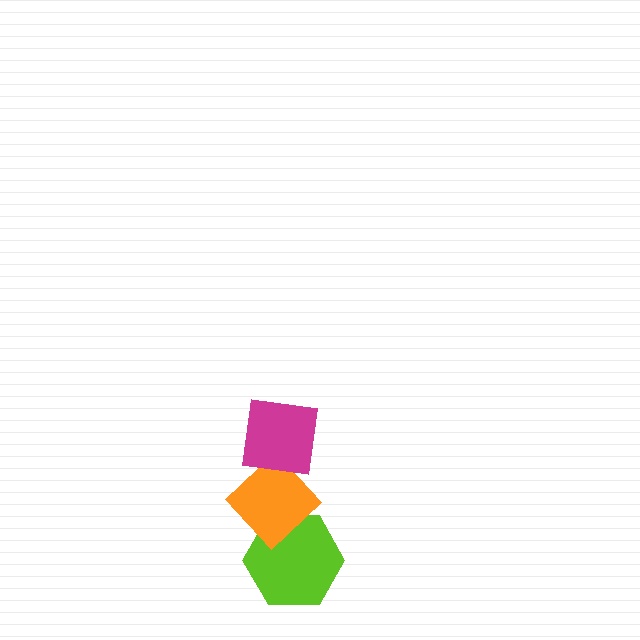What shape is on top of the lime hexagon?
The orange diamond is on top of the lime hexagon.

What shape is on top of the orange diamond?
The magenta square is on top of the orange diamond.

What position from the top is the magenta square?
The magenta square is 1st from the top.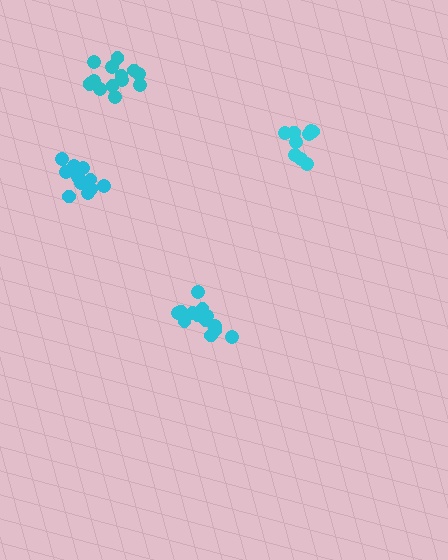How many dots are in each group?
Group 1: 14 dots, Group 2: 9 dots, Group 3: 13 dots, Group 4: 13 dots (49 total).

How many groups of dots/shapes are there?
There are 4 groups.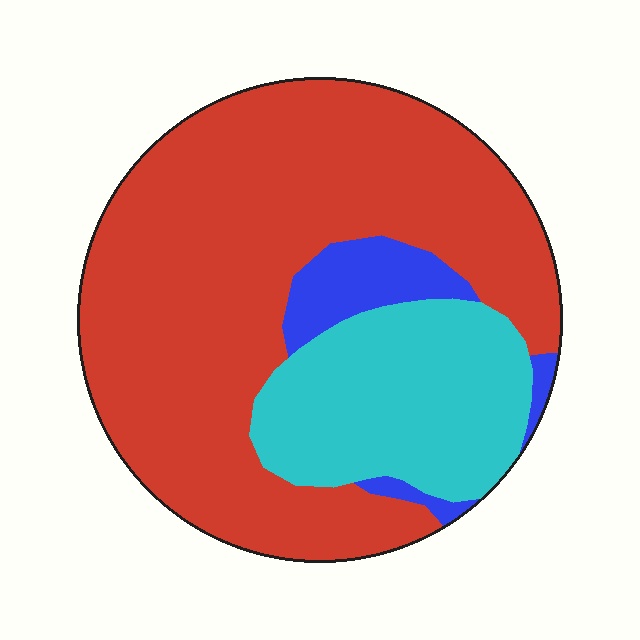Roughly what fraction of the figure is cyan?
Cyan covers 24% of the figure.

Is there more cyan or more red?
Red.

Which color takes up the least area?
Blue, at roughly 10%.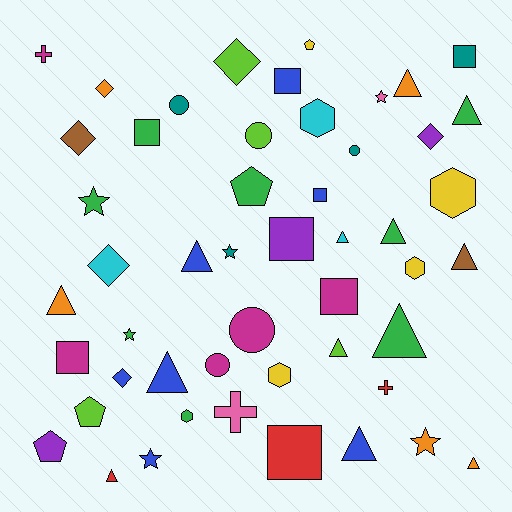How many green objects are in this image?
There are 8 green objects.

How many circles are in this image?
There are 5 circles.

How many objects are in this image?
There are 50 objects.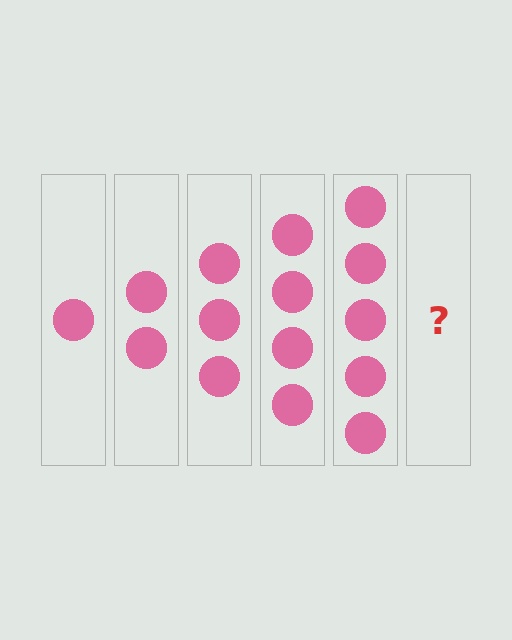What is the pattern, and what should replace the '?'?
The pattern is that each step adds one more circle. The '?' should be 6 circles.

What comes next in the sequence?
The next element should be 6 circles.